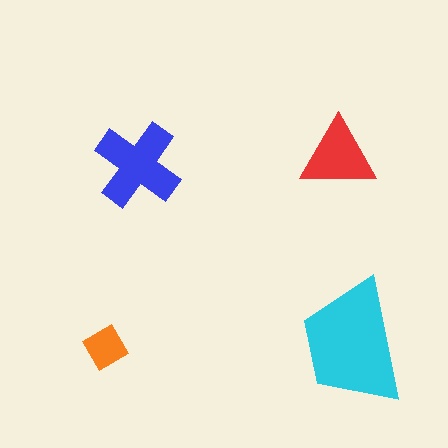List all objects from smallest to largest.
The orange diamond, the red triangle, the blue cross, the cyan trapezoid.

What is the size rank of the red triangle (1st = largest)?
3rd.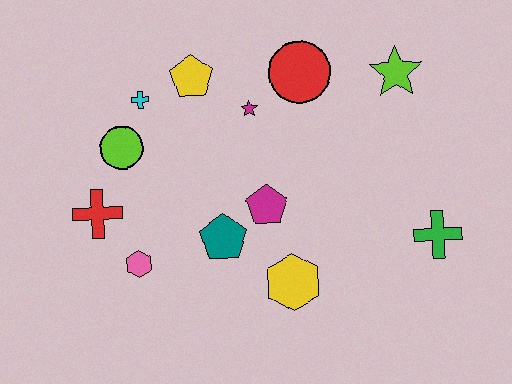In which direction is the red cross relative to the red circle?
The red cross is to the left of the red circle.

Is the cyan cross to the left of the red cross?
No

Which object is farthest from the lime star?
The red cross is farthest from the lime star.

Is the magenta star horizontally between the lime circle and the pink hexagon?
No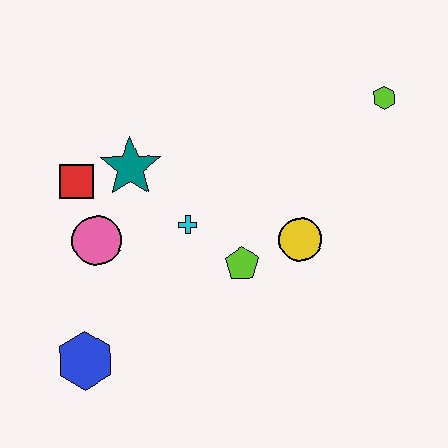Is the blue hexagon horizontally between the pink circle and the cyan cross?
No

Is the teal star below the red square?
No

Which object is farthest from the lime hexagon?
The blue hexagon is farthest from the lime hexagon.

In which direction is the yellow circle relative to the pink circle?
The yellow circle is to the right of the pink circle.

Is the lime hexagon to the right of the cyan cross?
Yes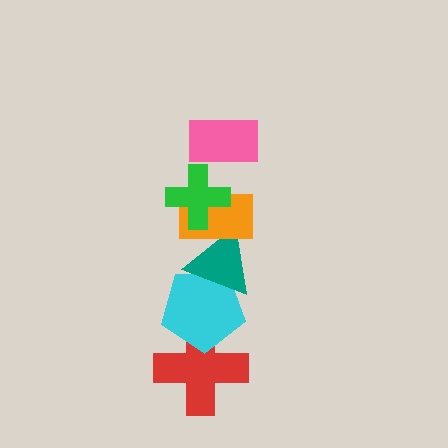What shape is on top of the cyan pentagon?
The teal triangle is on top of the cyan pentagon.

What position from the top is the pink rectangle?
The pink rectangle is 1st from the top.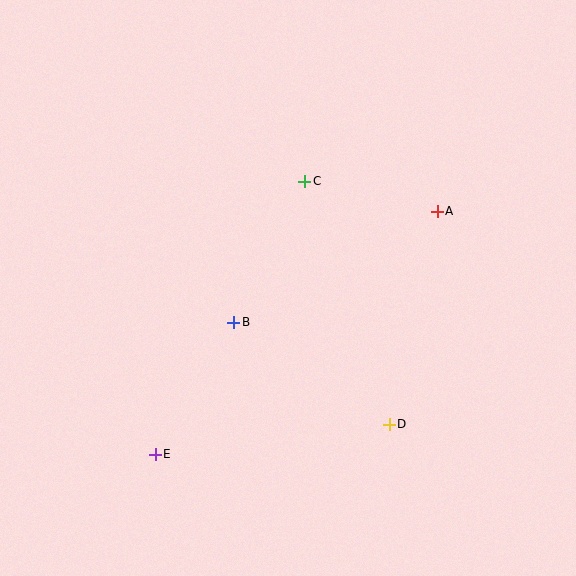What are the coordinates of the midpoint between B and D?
The midpoint between B and D is at (311, 373).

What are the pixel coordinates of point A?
Point A is at (437, 211).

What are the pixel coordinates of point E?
Point E is at (155, 454).